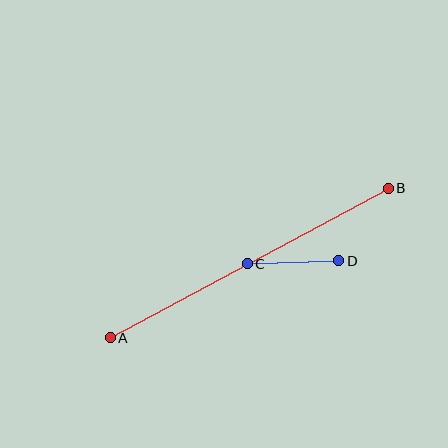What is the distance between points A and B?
The distance is approximately 316 pixels.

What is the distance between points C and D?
The distance is approximately 91 pixels.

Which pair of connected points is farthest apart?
Points A and B are farthest apart.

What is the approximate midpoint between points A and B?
The midpoint is at approximately (249, 263) pixels.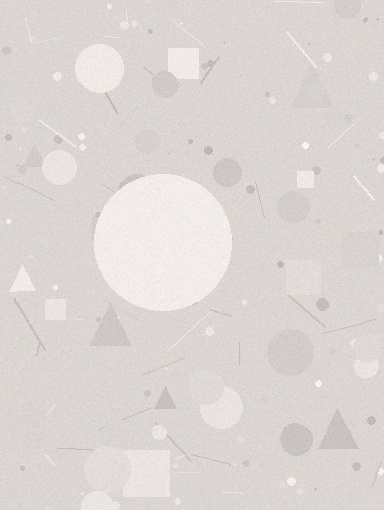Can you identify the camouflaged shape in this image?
The camouflaged shape is a circle.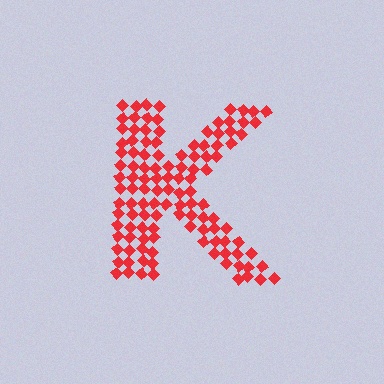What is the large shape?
The large shape is the letter K.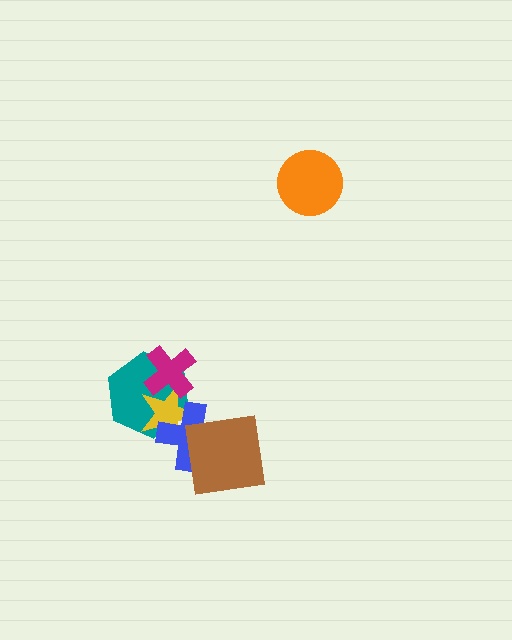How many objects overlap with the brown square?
1 object overlaps with the brown square.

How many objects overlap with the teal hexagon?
3 objects overlap with the teal hexagon.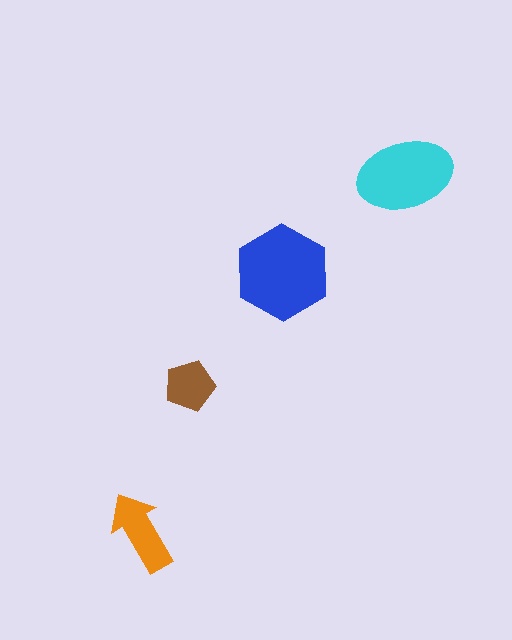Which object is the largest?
The blue hexagon.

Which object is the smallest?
The brown pentagon.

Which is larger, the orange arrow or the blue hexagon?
The blue hexagon.